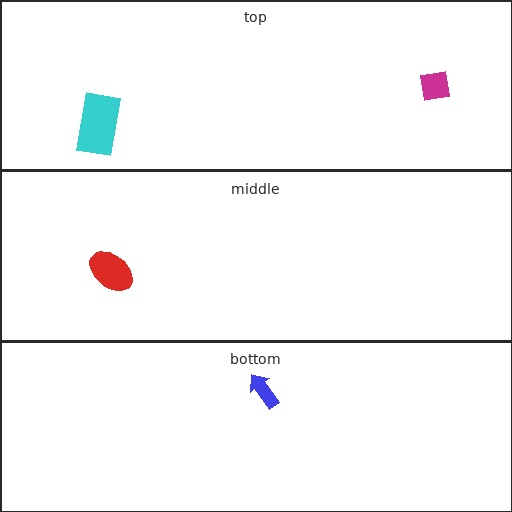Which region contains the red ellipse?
The middle region.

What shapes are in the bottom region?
The blue arrow.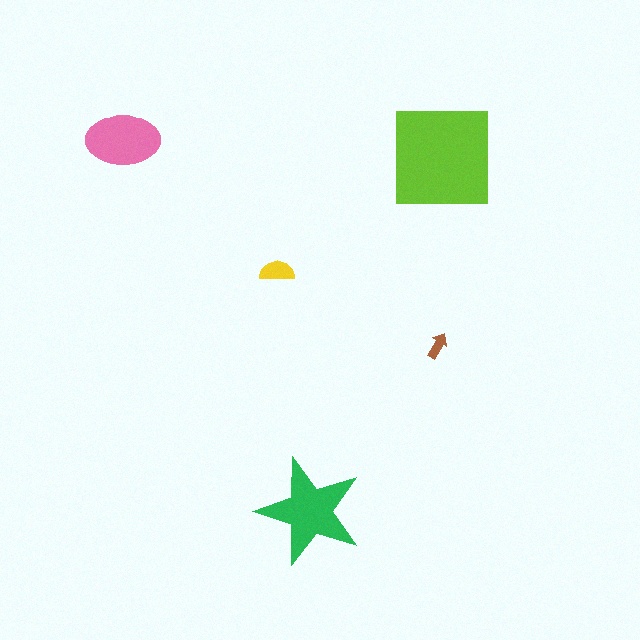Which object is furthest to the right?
The lime square is rightmost.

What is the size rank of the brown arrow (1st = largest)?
5th.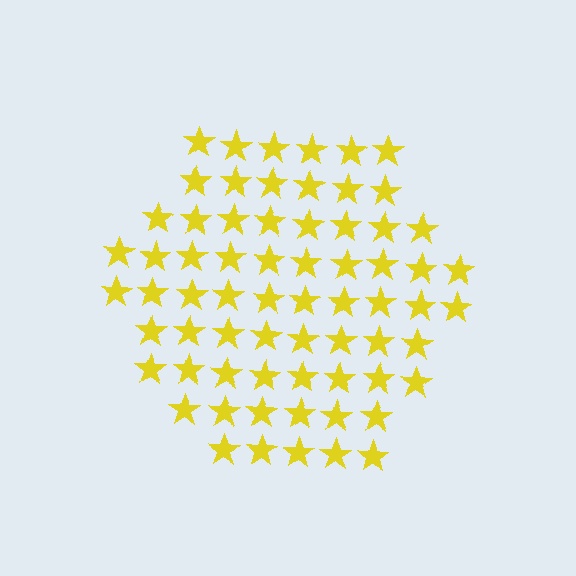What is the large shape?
The large shape is a hexagon.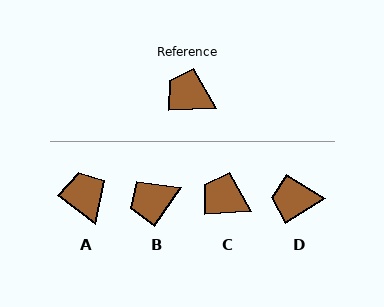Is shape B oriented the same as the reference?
No, it is off by about 53 degrees.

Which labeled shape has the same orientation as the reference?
C.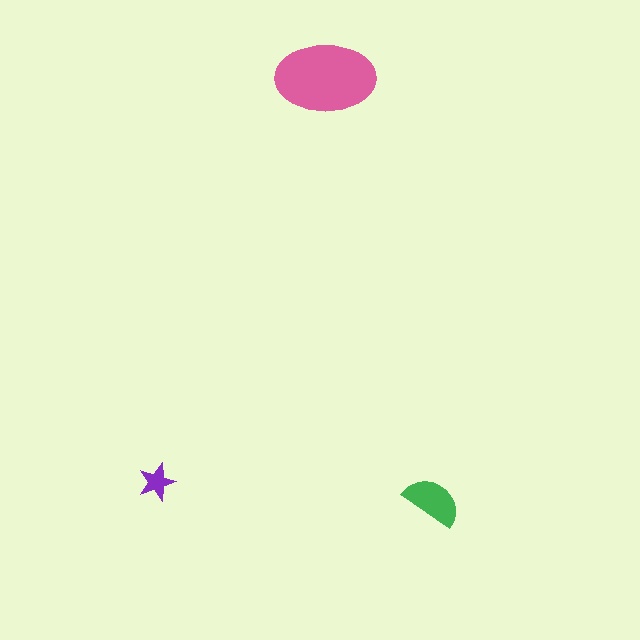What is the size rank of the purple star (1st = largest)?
3rd.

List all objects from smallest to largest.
The purple star, the green semicircle, the pink ellipse.